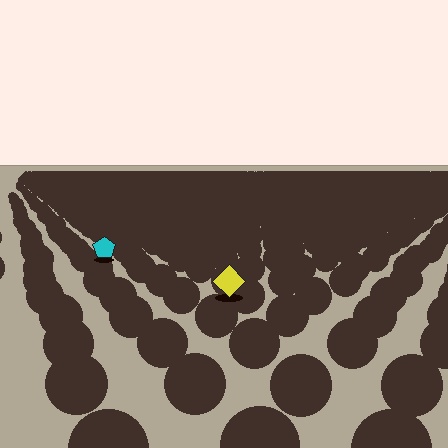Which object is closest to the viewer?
The yellow diamond is closest. The texture marks near it are larger and more spread out.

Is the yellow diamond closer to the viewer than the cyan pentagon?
Yes. The yellow diamond is closer — you can tell from the texture gradient: the ground texture is coarser near it.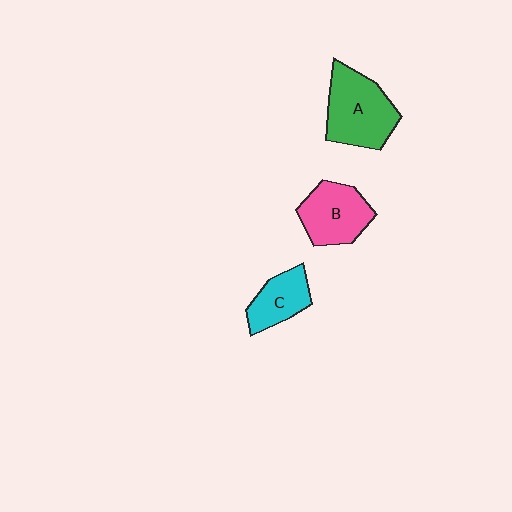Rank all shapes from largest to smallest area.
From largest to smallest: A (green), B (pink), C (cyan).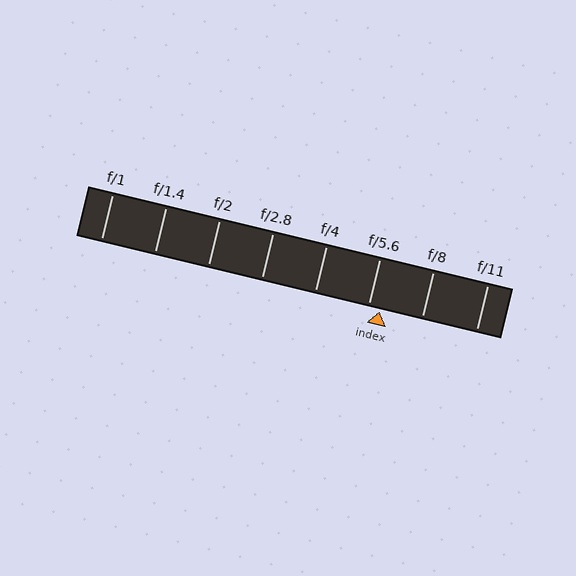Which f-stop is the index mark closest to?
The index mark is closest to f/5.6.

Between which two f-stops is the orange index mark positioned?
The index mark is between f/5.6 and f/8.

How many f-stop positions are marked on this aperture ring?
There are 8 f-stop positions marked.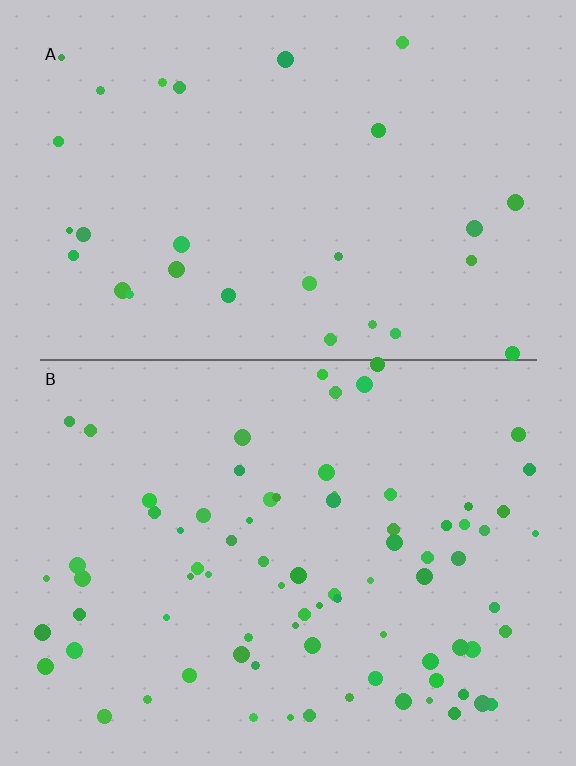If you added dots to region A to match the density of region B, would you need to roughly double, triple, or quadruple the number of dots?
Approximately triple.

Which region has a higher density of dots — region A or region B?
B (the bottom).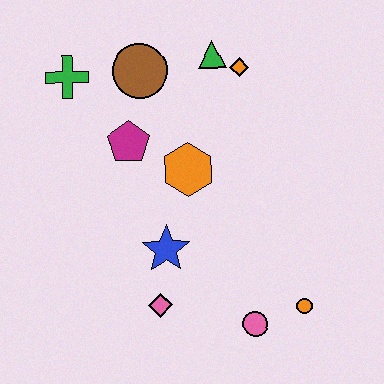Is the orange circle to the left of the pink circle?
No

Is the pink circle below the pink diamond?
Yes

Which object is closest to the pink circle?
The orange circle is closest to the pink circle.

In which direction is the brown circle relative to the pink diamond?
The brown circle is above the pink diamond.